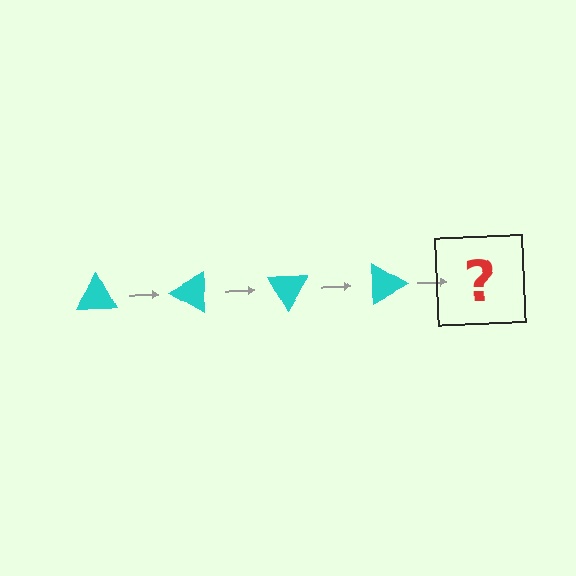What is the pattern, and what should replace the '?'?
The pattern is that the triangle rotates 30 degrees each step. The '?' should be a cyan triangle rotated 120 degrees.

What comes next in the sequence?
The next element should be a cyan triangle rotated 120 degrees.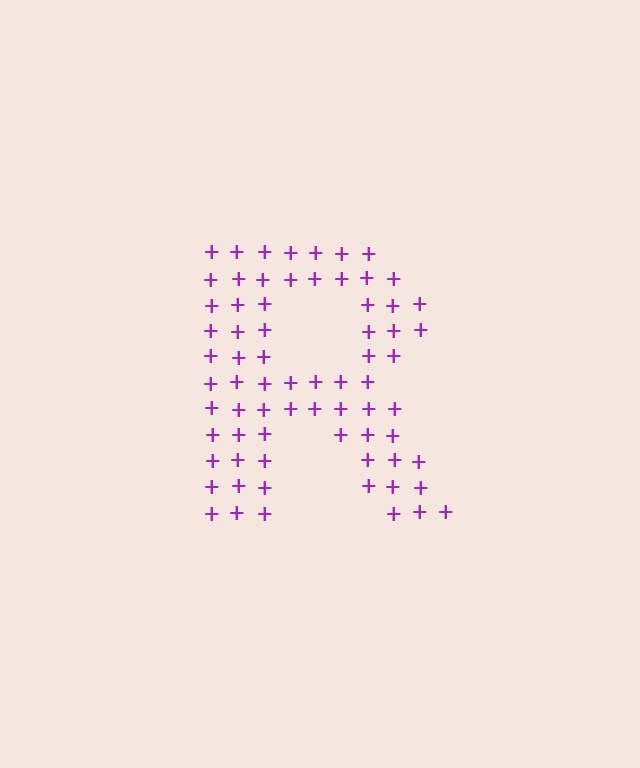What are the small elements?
The small elements are plus signs.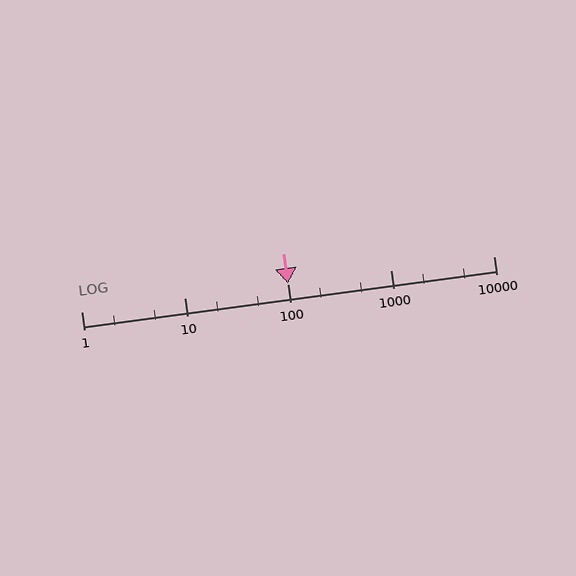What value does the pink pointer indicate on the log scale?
The pointer indicates approximately 100.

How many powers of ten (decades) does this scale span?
The scale spans 4 decades, from 1 to 10000.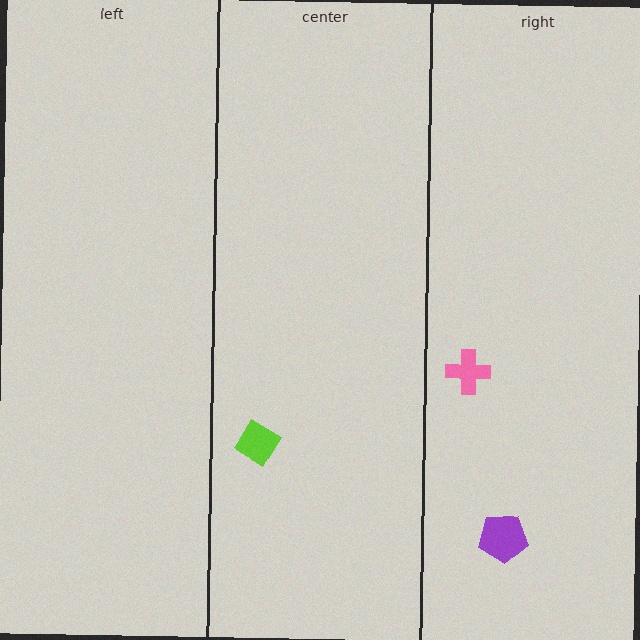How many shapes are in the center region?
1.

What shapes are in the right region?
The pink cross, the purple pentagon.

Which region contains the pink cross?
The right region.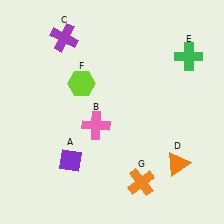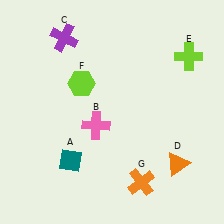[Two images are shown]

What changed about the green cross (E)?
In Image 1, E is green. In Image 2, it changed to lime.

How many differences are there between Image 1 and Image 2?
There are 2 differences between the two images.